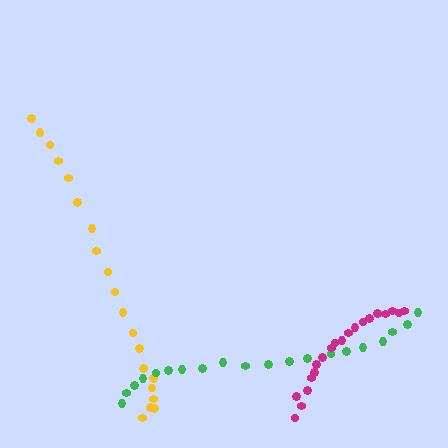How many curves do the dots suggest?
There are 3 distinct paths.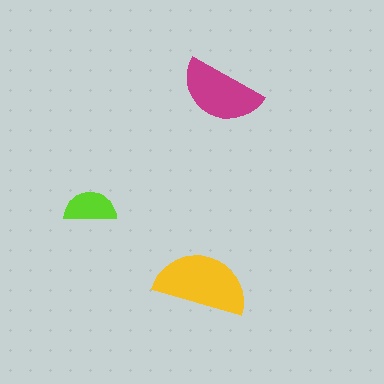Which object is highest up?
The magenta semicircle is topmost.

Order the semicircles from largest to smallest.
the yellow one, the magenta one, the lime one.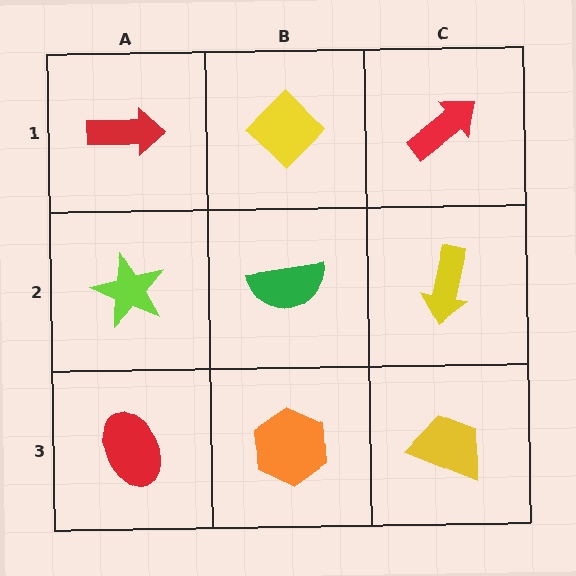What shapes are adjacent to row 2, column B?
A yellow diamond (row 1, column B), an orange hexagon (row 3, column B), a lime star (row 2, column A), a yellow arrow (row 2, column C).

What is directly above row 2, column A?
A red arrow.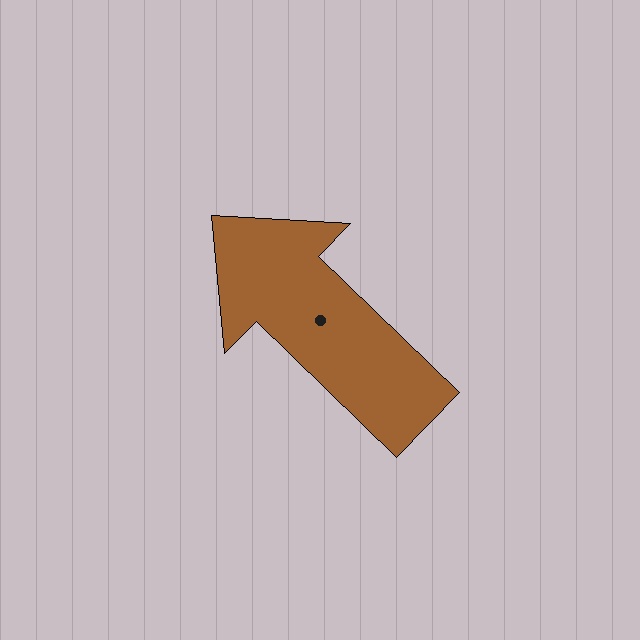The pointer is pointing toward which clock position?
Roughly 10 o'clock.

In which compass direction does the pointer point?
Northwest.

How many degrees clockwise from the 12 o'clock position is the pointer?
Approximately 314 degrees.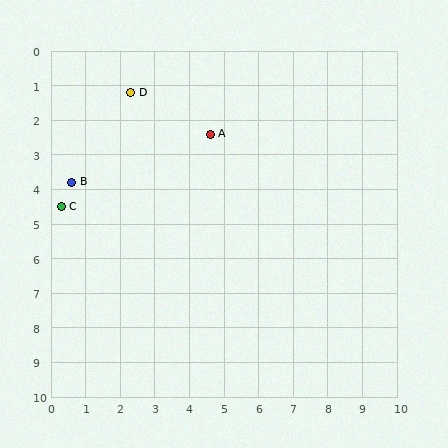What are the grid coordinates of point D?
Point D is at approximately (2.3, 1.2).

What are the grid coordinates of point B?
Point B is at approximately (0.6, 3.8).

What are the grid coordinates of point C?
Point C is at approximately (0.3, 4.5).